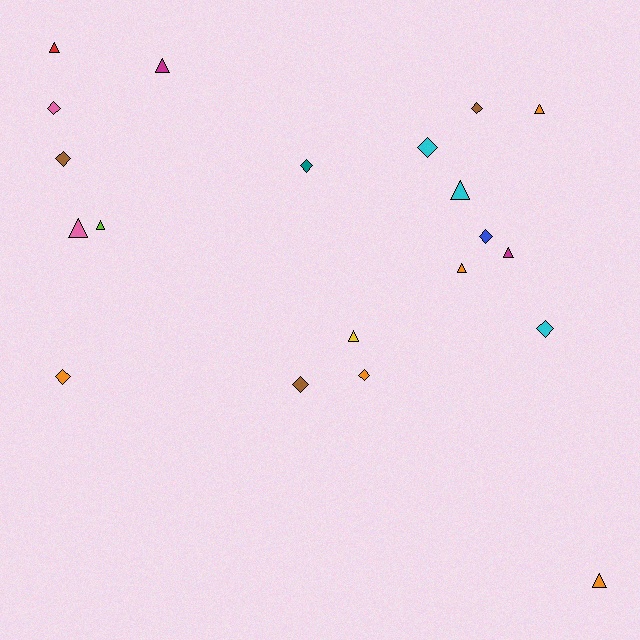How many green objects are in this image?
There are no green objects.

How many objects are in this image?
There are 20 objects.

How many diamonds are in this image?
There are 10 diamonds.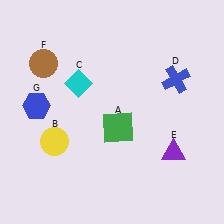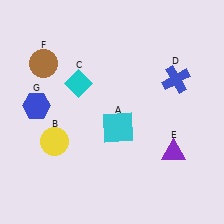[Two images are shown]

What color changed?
The square (A) changed from green in Image 1 to cyan in Image 2.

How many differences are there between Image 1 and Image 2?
There is 1 difference between the two images.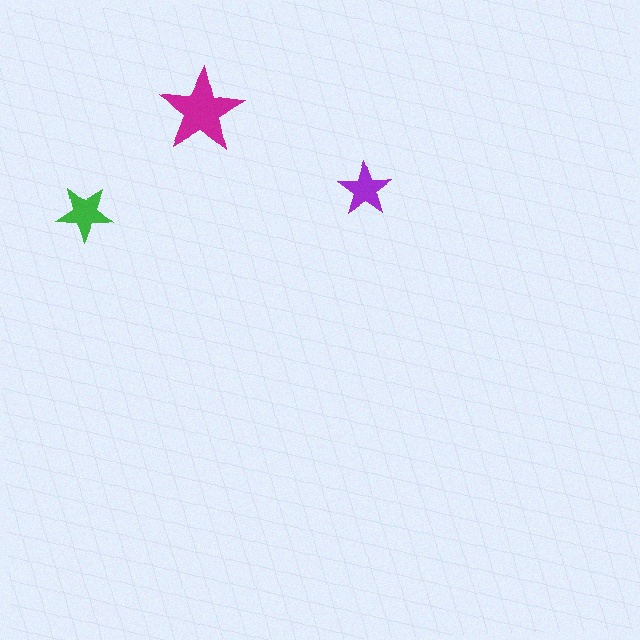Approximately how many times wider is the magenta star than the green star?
About 1.5 times wider.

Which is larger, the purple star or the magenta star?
The magenta one.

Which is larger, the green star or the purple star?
The green one.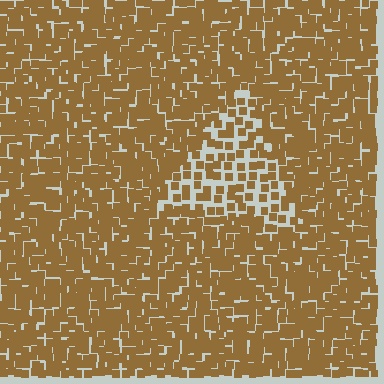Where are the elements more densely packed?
The elements are more densely packed outside the triangle boundary.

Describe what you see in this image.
The image contains small brown elements arranged at two different densities. A triangle-shaped region is visible where the elements are less densely packed than the surrounding area.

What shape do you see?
I see a triangle.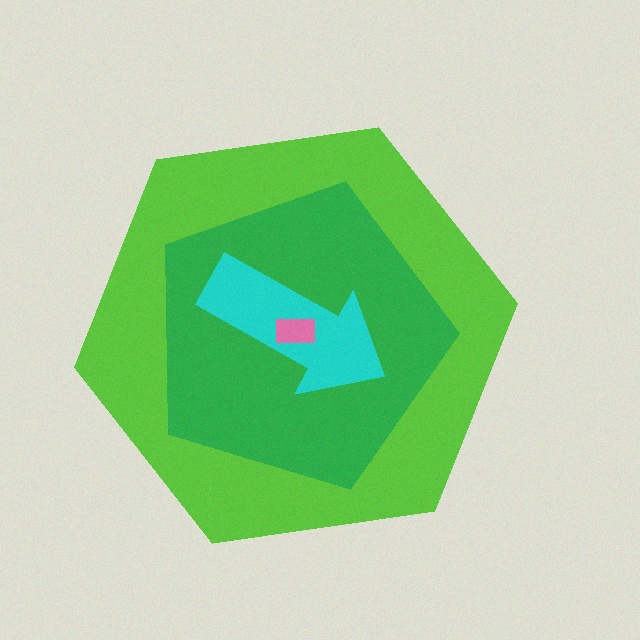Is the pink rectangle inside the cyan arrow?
Yes.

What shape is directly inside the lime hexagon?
The green pentagon.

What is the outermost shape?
The lime hexagon.